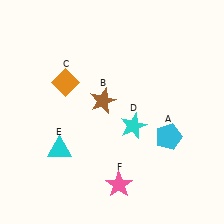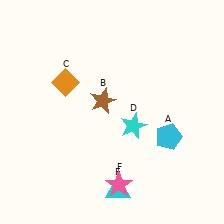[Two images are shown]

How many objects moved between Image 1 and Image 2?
1 object moved between the two images.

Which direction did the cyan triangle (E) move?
The cyan triangle (E) moved right.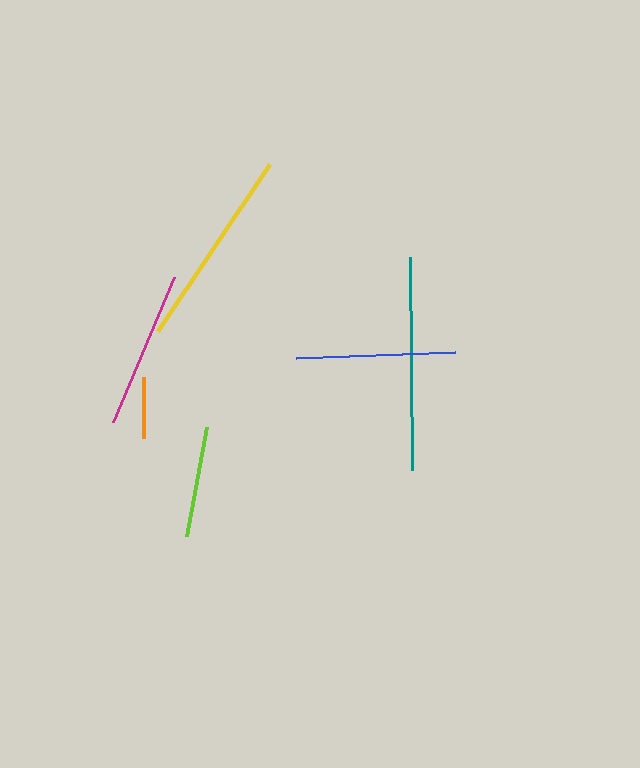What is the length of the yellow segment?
The yellow segment is approximately 201 pixels long.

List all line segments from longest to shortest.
From longest to shortest: teal, yellow, blue, magenta, lime, orange.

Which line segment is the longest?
The teal line is the longest at approximately 214 pixels.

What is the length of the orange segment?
The orange segment is approximately 61 pixels long.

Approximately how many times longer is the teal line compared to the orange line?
The teal line is approximately 3.5 times the length of the orange line.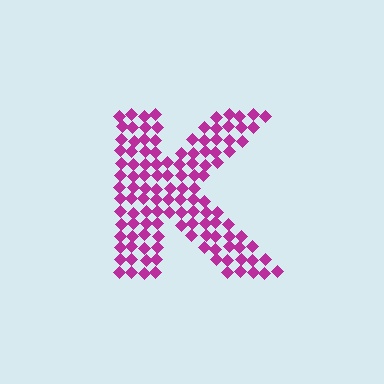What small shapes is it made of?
It is made of small diamonds.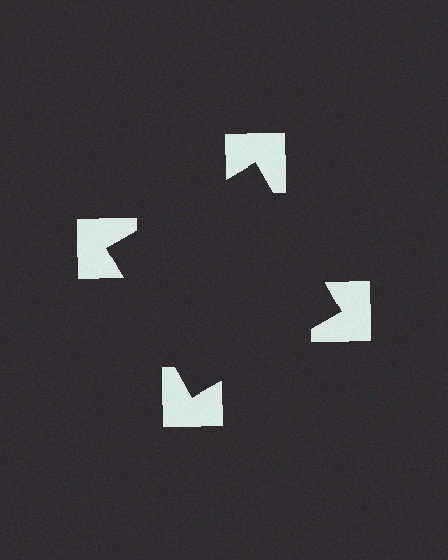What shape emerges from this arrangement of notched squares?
An illusory square — its edges are inferred from the aligned wedge cuts in the notched squares, not physically drawn.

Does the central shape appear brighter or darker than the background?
It typically appears slightly darker than the background, even though no actual brightness change is drawn.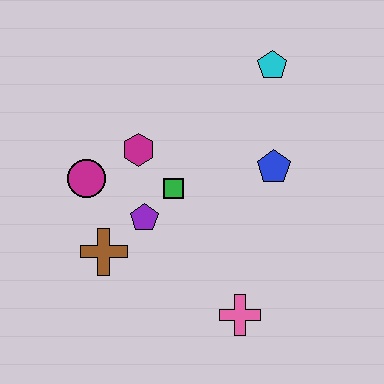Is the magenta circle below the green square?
No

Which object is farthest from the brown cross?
The cyan pentagon is farthest from the brown cross.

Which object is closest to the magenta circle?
The magenta hexagon is closest to the magenta circle.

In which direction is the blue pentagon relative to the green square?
The blue pentagon is to the right of the green square.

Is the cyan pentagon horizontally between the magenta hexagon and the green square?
No